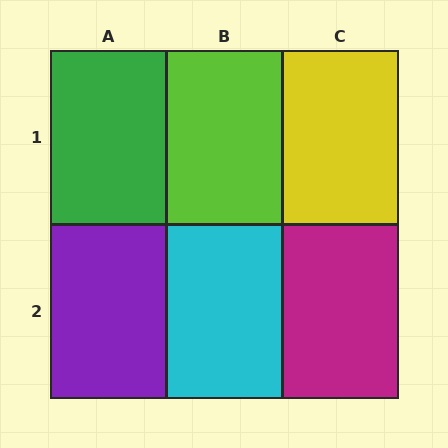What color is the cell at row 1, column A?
Green.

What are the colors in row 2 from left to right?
Purple, cyan, magenta.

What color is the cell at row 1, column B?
Lime.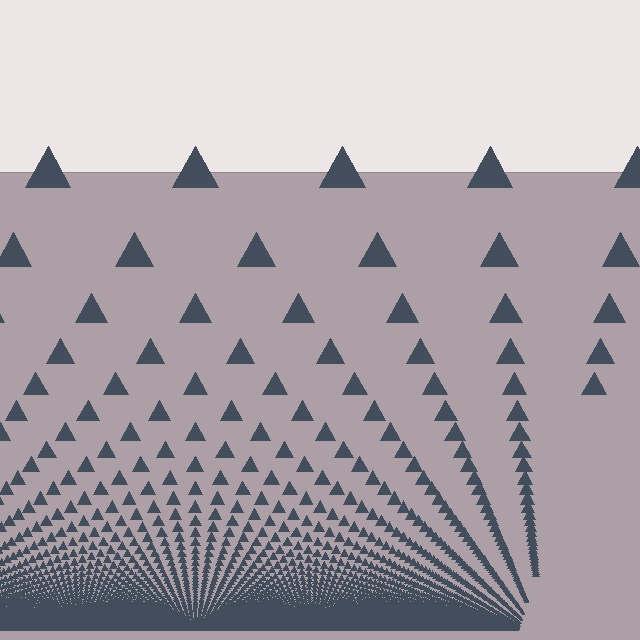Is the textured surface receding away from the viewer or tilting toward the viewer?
The surface appears to tilt toward the viewer. Texture elements get larger and sparser toward the top.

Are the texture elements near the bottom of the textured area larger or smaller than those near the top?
Smaller. The gradient is inverted — elements near the bottom are smaller and denser.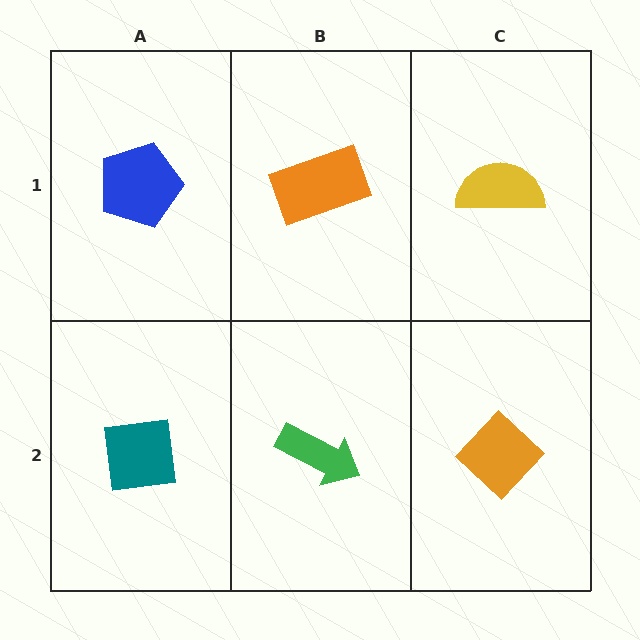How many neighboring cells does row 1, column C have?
2.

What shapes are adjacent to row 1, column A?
A teal square (row 2, column A), an orange rectangle (row 1, column B).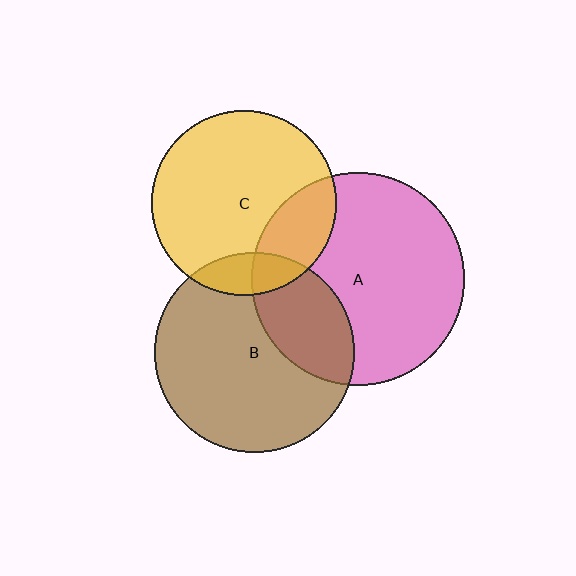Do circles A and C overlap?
Yes.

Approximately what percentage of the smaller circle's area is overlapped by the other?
Approximately 25%.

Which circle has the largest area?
Circle A (pink).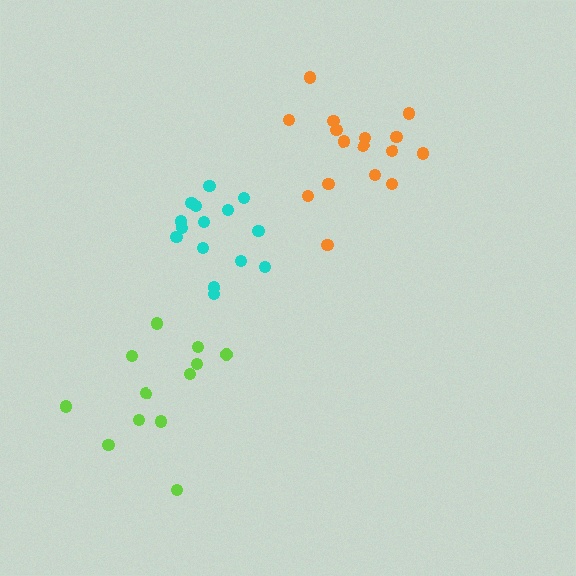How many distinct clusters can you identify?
There are 3 distinct clusters.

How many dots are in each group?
Group 1: 12 dots, Group 2: 16 dots, Group 3: 15 dots (43 total).